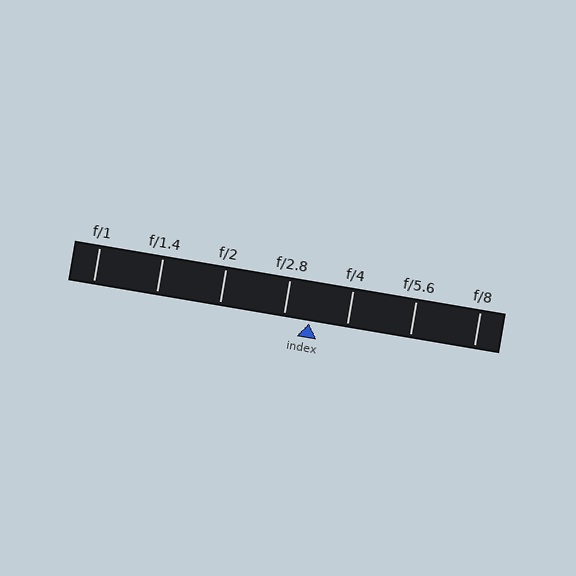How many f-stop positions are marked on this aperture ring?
There are 7 f-stop positions marked.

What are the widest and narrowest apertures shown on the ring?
The widest aperture shown is f/1 and the narrowest is f/8.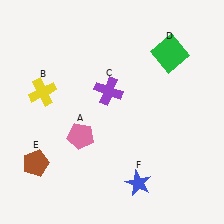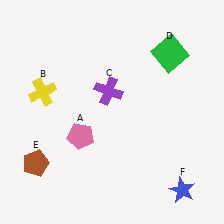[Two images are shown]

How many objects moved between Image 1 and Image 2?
1 object moved between the two images.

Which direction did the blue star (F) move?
The blue star (F) moved right.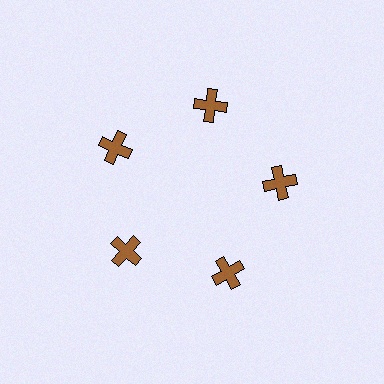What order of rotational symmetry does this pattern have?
This pattern has 5-fold rotational symmetry.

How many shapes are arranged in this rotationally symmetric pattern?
There are 5 shapes, arranged in 5 groups of 1.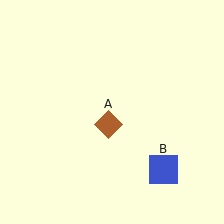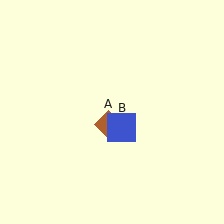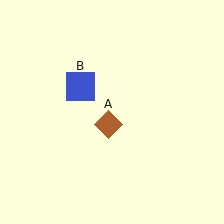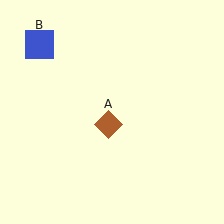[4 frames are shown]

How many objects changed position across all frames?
1 object changed position: blue square (object B).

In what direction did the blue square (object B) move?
The blue square (object B) moved up and to the left.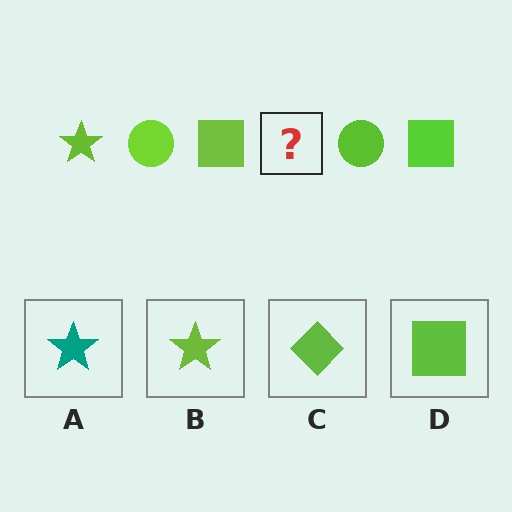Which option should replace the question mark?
Option B.